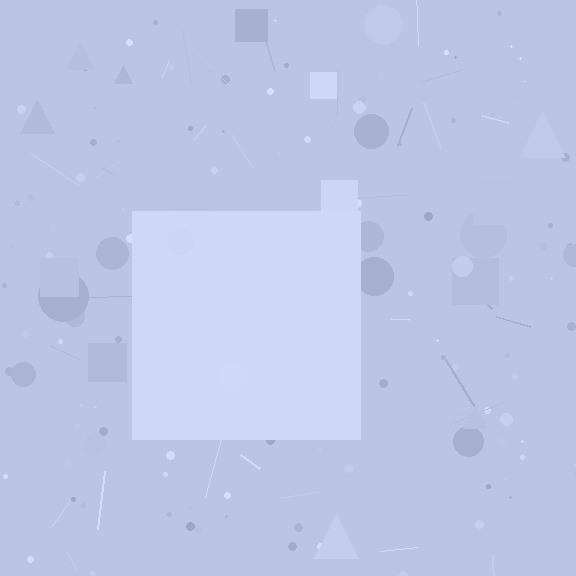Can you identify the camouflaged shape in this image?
The camouflaged shape is a square.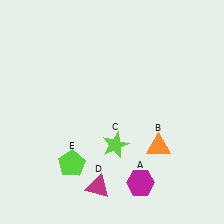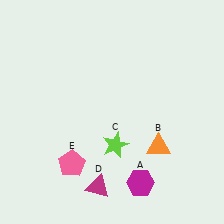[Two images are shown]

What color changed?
The pentagon (E) changed from lime in Image 1 to pink in Image 2.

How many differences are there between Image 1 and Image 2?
There is 1 difference between the two images.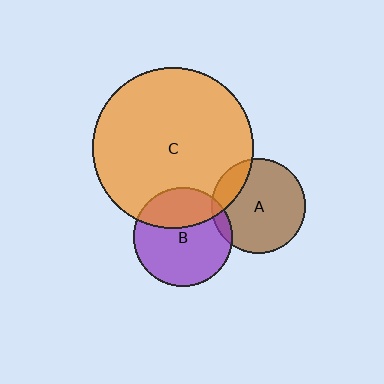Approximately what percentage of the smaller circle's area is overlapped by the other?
Approximately 35%.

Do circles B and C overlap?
Yes.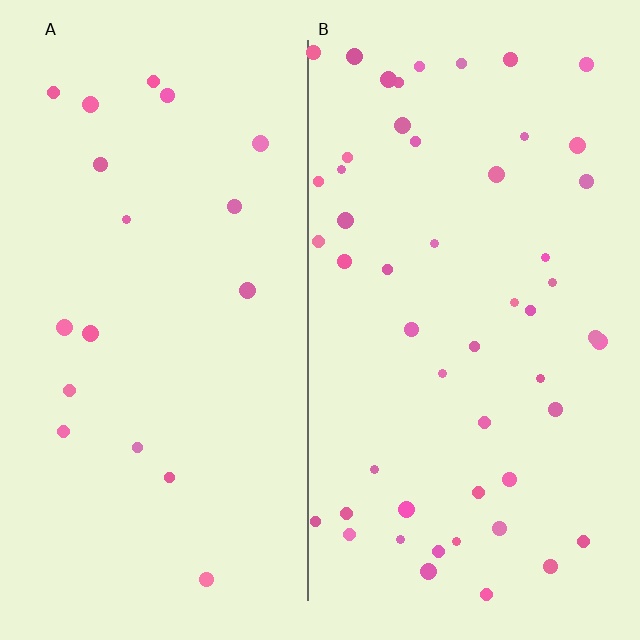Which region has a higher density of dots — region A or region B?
B (the right).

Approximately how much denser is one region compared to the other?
Approximately 2.8× — region B over region A.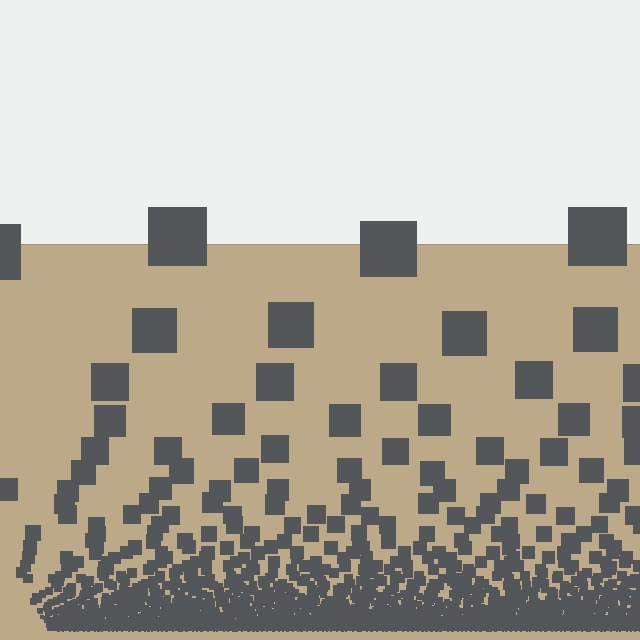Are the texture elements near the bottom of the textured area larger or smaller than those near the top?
Smaller. The gradient is inverted — elements near the bottom are smaller and denser.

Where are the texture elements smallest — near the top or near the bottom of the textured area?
Near the bottom.